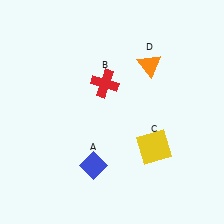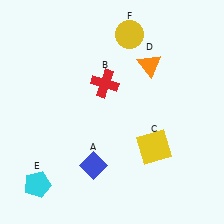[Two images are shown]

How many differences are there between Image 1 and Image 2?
There are 2 differences between the two images.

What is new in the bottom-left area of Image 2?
A cyan pentagon (E) was added in the bottom-left area of Image 2.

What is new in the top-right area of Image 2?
A yellow circle (F) was added in the top-right area of Image 2.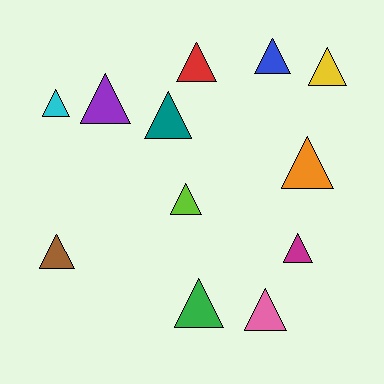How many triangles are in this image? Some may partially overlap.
There are 12 triangles.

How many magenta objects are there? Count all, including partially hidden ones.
There is 1 magenta object.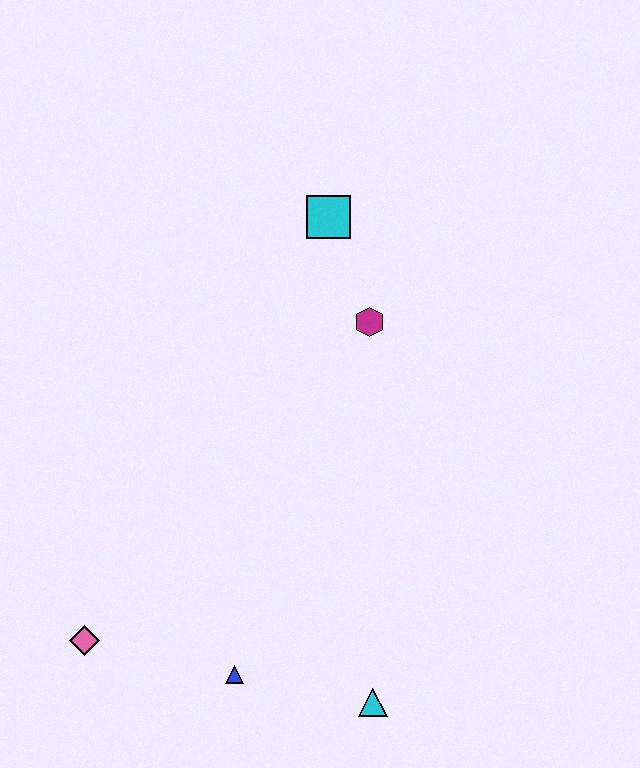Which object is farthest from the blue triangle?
The cyan square is farthest from the blue triangle.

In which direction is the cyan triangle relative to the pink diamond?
The cyan triangle is to the right of the pink diamond.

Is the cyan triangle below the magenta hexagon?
Yes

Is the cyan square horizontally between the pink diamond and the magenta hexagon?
Yes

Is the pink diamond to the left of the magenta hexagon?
Yes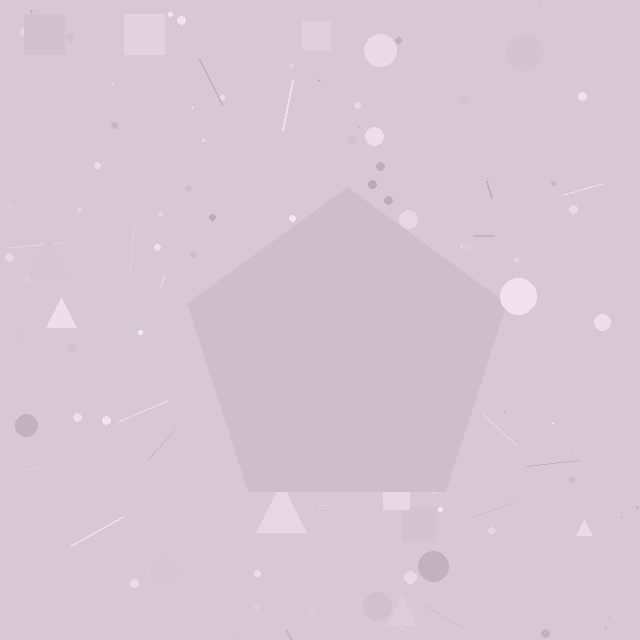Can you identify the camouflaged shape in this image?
The camouflaged shape is a pentagon.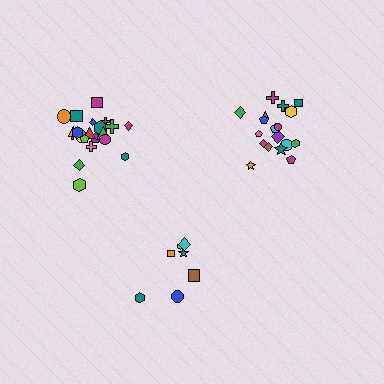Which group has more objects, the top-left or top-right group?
The top-left group.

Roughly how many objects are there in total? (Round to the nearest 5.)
Roughly 45 objects in total.